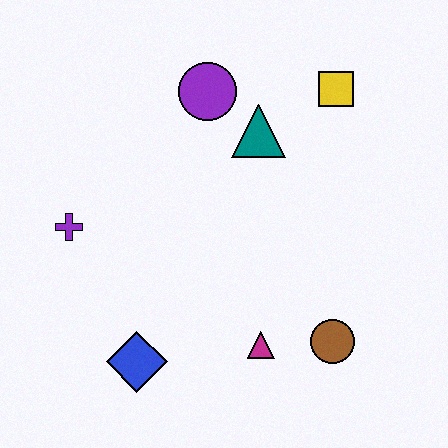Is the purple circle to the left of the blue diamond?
No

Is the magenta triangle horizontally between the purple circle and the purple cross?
No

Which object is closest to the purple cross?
The blue diamond is closest to the purple cross.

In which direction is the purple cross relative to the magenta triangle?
The purple cross is to the left of the magenta triangle.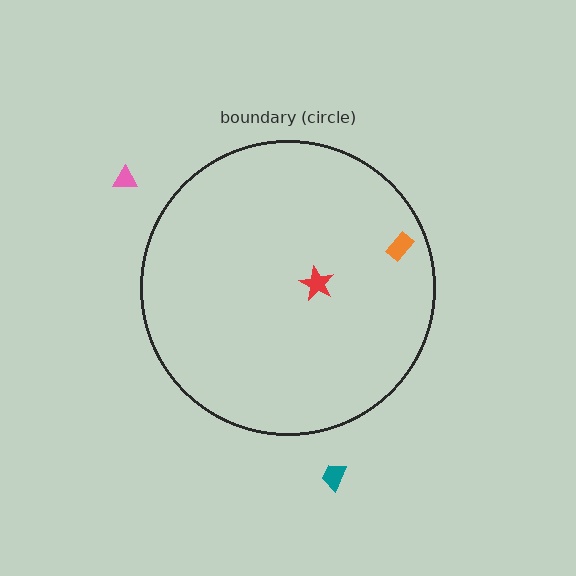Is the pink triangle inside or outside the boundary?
Outside.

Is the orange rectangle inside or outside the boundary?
Inside.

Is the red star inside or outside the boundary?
Inside.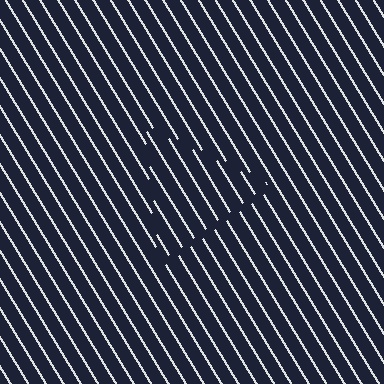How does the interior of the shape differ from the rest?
The interior of the shape contains the same grating, shifted by half a period — the contour is defined by the phase discontinuity where line-ends from the inner and outer gratings abut.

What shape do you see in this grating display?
An illusory triangle. The interior of the shape contains the same grating, shifted by half a period — the contour is defined by the phase discontinuity where line-ends from the inner and outer gratings abut.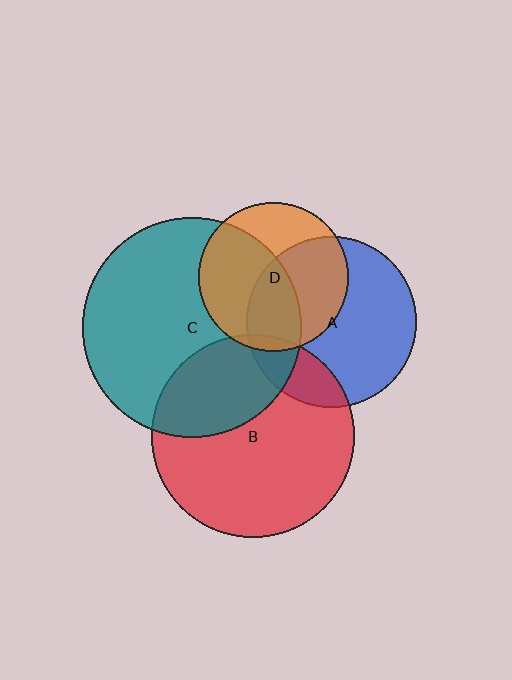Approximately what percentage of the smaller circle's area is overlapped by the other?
Approximately 20%.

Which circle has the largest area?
Circle C (teal).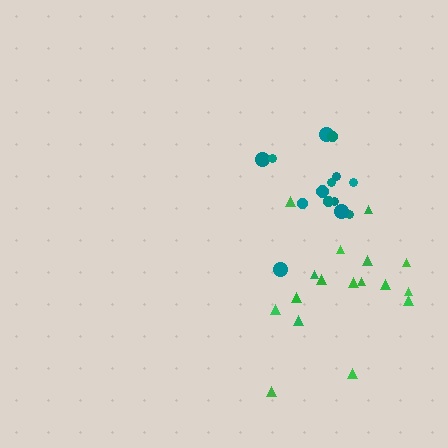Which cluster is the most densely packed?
Teal.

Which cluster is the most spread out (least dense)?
Green.